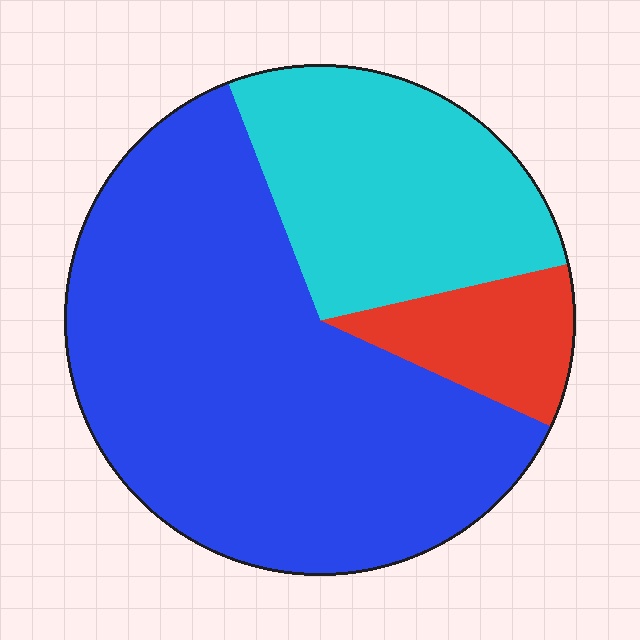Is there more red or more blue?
Blue.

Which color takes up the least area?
Red, at roughly 10%.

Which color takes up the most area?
Blue, at roughly 60%.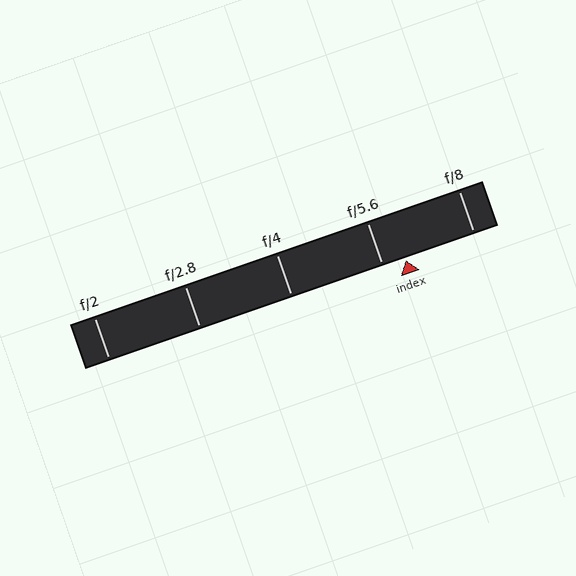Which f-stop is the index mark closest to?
The index mark is closest to f/5.6.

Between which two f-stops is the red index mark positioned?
The index mark is between f/5.6 and f/8.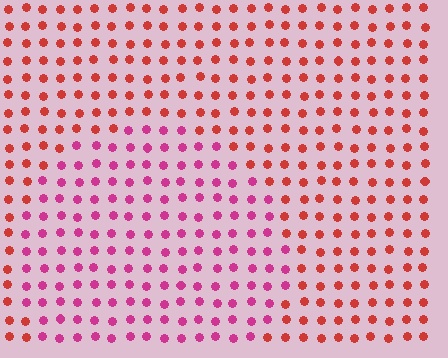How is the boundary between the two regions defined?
The boundary is defined purely by a slight shift in hue (about 38 degrees). Spacing, size, and orientation are identical on both sides.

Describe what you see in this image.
The image is filled with small red elements in a uniform arrangement. A circle-shaped region is visible where the elements are tinted to a slightly different hue, forming a subtle color boundary.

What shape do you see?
I see a circle.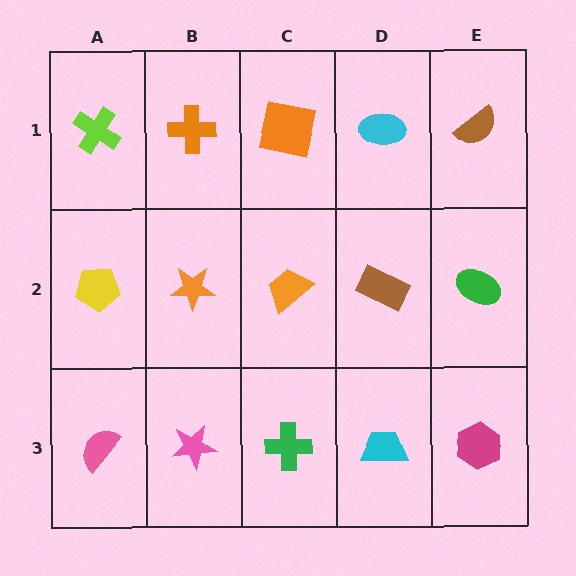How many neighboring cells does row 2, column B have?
4.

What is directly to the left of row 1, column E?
A cyan ellipse.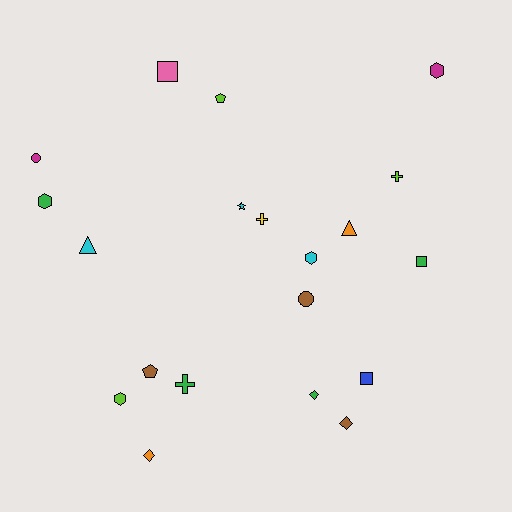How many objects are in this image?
There are 20 objects.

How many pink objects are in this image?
There is 1 pink object.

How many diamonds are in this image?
There are 3 diamonds.